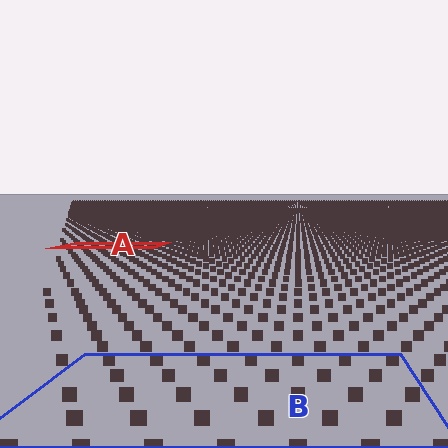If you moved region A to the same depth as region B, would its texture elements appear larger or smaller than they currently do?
They would appear larger. At a closer depth, the same texture elements are projected at a bigger on-screen size.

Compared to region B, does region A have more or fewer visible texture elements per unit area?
Region A has more texture elements per unit area — they are packed more densely because it is farther away.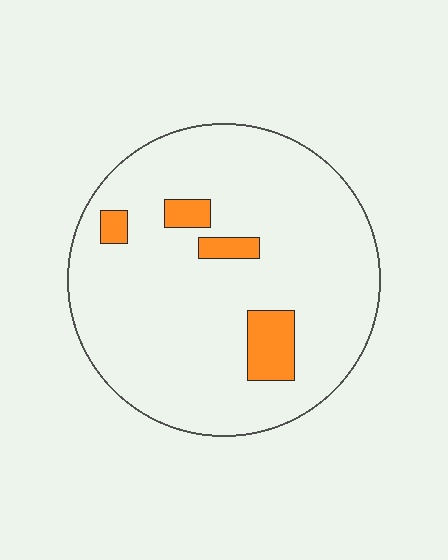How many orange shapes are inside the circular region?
4.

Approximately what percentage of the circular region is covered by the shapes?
Approximately 10%.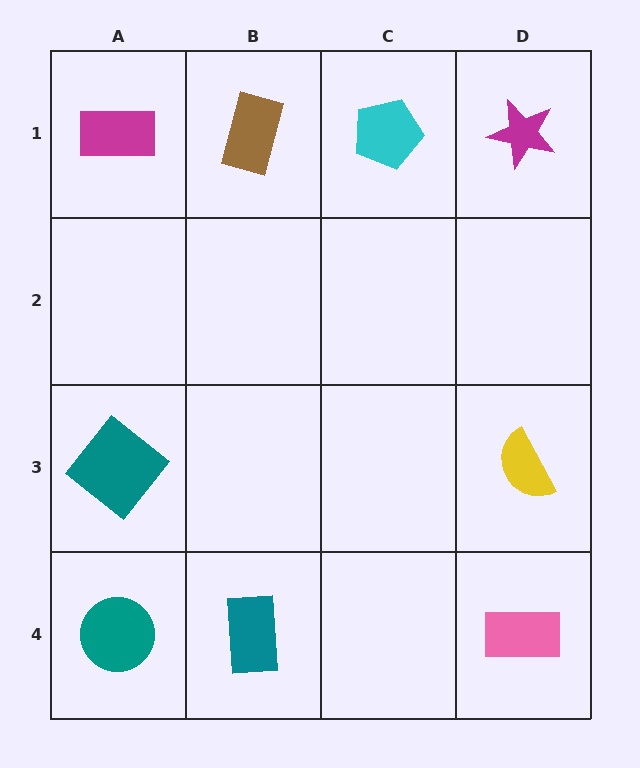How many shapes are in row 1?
4 shapes.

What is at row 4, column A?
A teal circle.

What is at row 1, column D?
A magenta star.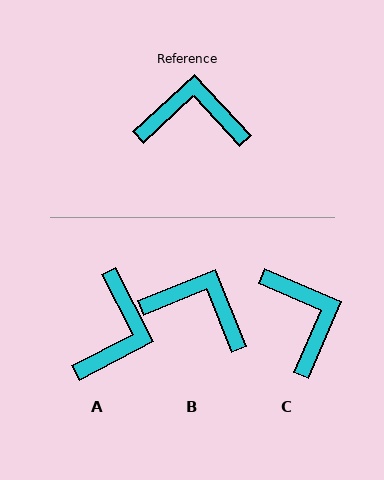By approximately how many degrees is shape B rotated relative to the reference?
Approximately 21 degrees clockwise.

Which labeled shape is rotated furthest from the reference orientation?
A, about 106 degrees away.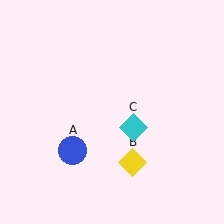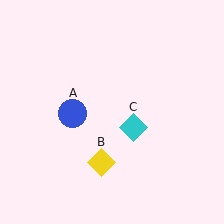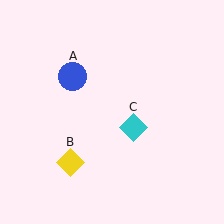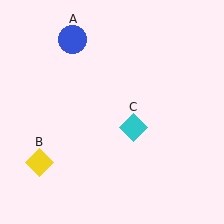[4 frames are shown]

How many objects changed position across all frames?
2 objects changed position: blue circle (object A), yellow diamond (object B).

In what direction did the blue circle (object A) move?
The blue circle (object A) moved up.